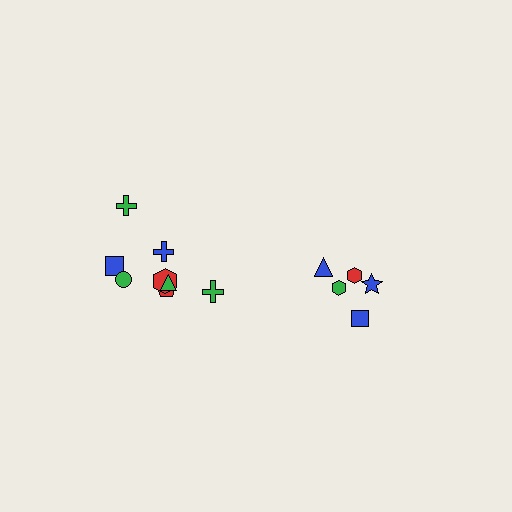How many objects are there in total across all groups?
There are 13 objects.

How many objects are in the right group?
There are 5 objects.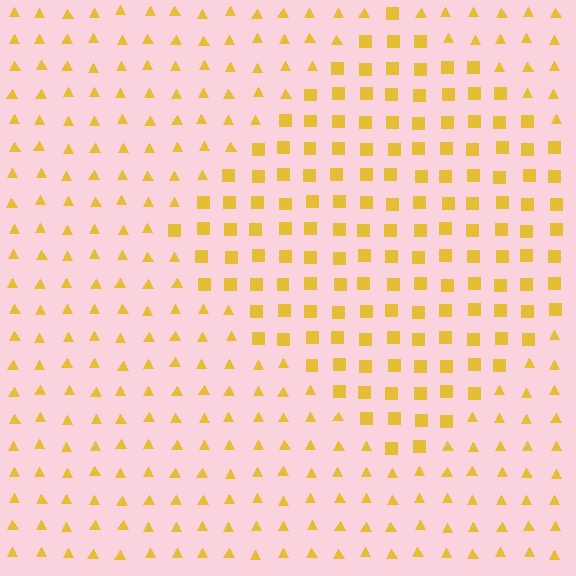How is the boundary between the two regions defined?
The boundary is defined by a change in element shape: squares inside vs. triangles outside. All elements share the same color and spacing.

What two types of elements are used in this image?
The image uses squares inside the diamond region and triangles outside it.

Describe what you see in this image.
The image is filled with small yellow elements arranged in a uniform grid. A diamond-shaped region contains squares, while the surrounding area contains triangles. The boundary is defined purely by the change in element shape.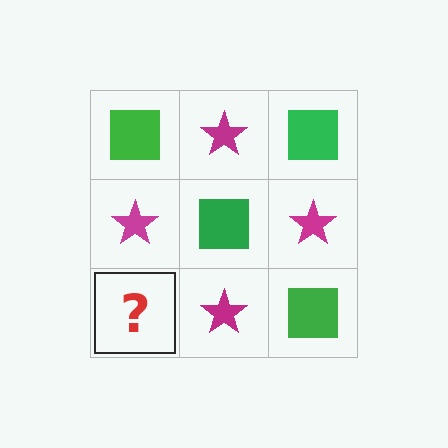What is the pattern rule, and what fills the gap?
The rule is that it alternates green square and magenta star in a checkerboard pattern. The gap should be filled with a green square.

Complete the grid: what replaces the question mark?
The question mark should be replaced with a green square.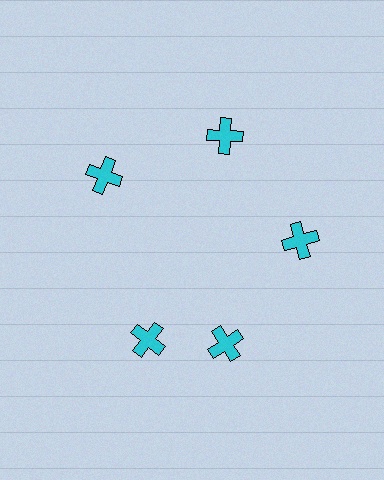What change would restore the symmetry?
The symmetry would be restored by rotating it back into even spacing with its neighbors so that all 5 crosses sit at equal angles and equal distance from the center.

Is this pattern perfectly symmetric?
No. The 5 cyan crosses are arranged in a ring, but one element near the 8 o'clock position is rotated out of alignment along the ring, breaking the 5-fold rotational symmetry.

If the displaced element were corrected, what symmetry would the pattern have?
It would have 5-fold rotational symmetry — the pattern would map onto itself every 72 degrees.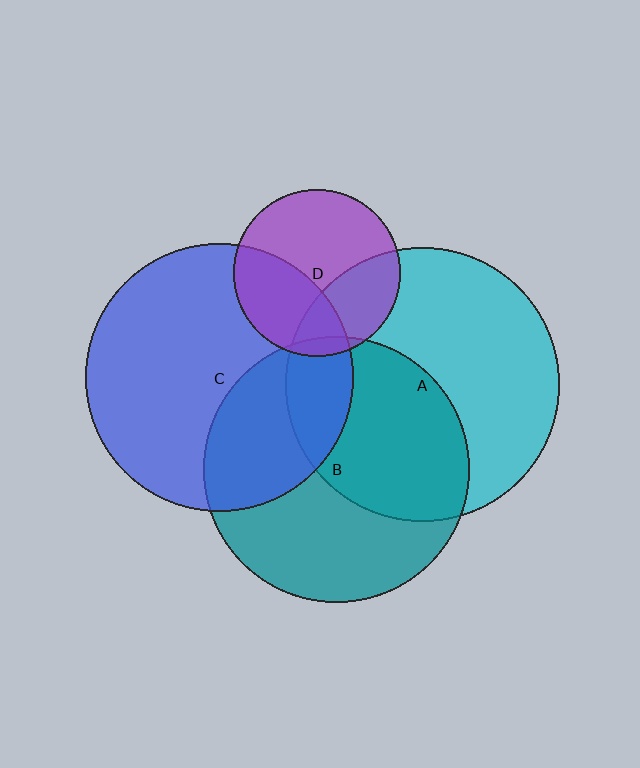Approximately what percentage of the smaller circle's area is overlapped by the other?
Approximately 15%.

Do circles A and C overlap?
Yes.